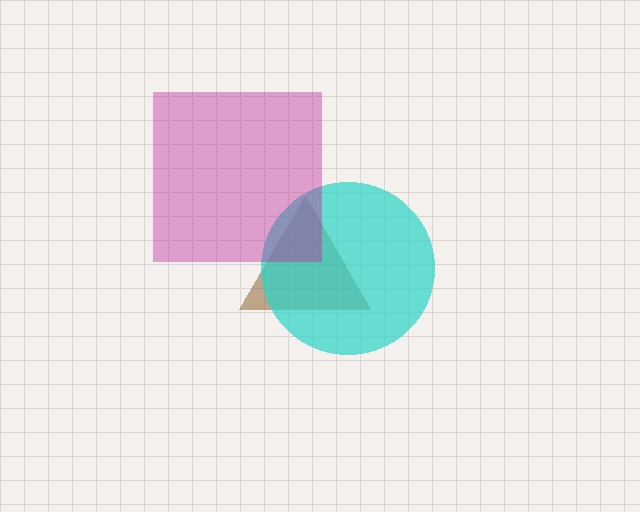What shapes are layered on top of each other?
The layered shapes are: a brown triangle, a cyan circle, a magenta square.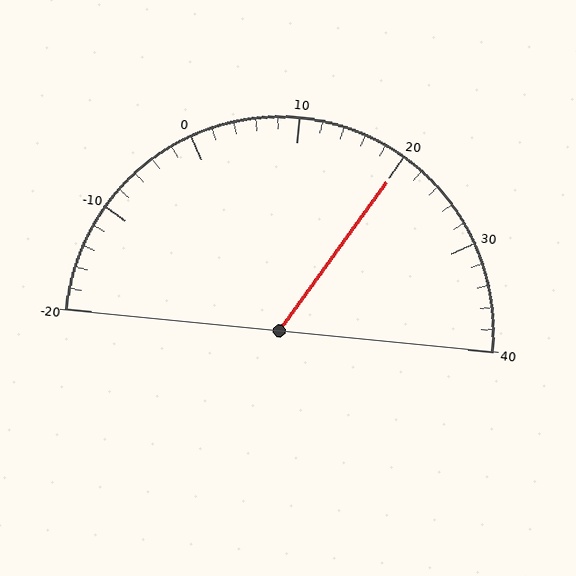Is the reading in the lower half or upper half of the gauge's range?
The reading is in the upper half of the range (-20 to 40).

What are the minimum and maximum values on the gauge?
The gauge ranges from -20 to 40.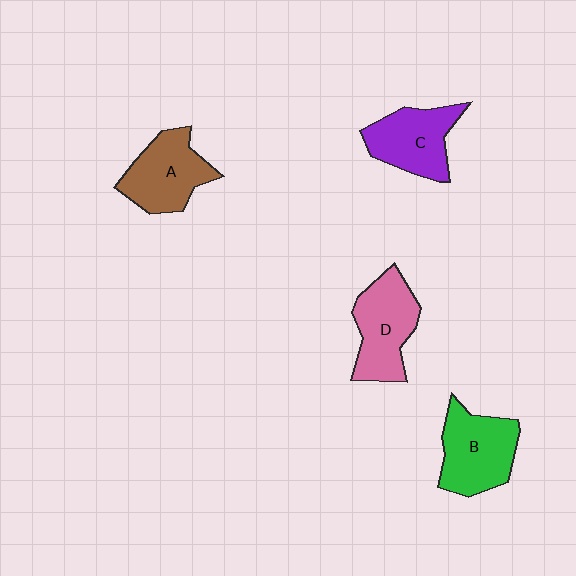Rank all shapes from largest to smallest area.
From largest to smallest: B (green), D (pink), A (brown), C (purple).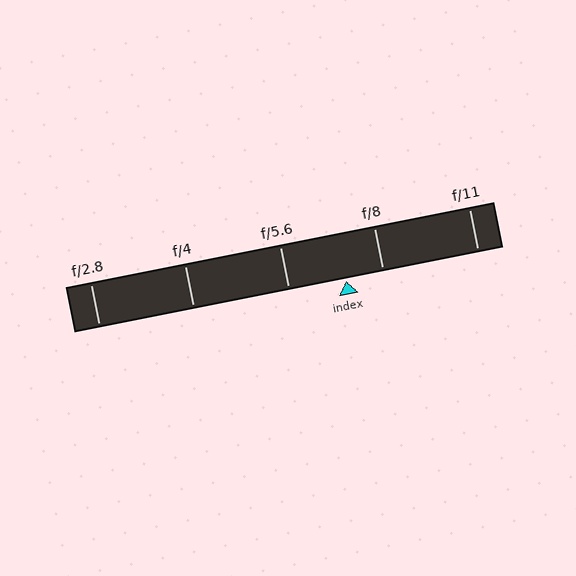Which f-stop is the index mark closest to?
The index mark is closest to f/8.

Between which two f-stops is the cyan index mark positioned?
The index mark is between f/5.6 and f/8.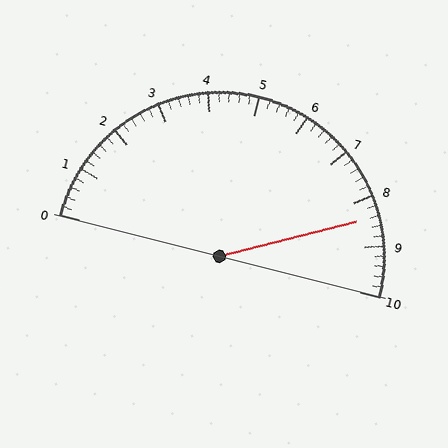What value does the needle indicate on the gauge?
The needle indicates approximately 8.4.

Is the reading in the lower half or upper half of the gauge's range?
The reading is in the upper half of the range (0 to 10).